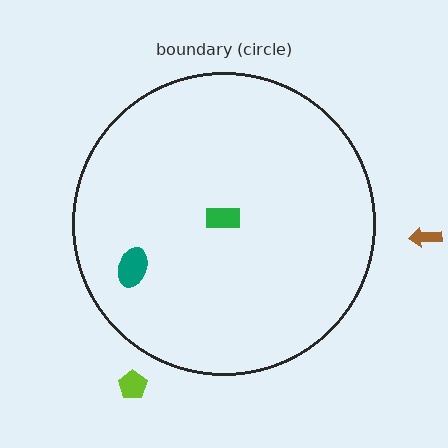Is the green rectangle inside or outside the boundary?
Inside.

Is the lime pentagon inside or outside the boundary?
Outside.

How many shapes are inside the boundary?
2 inside, 2 outside.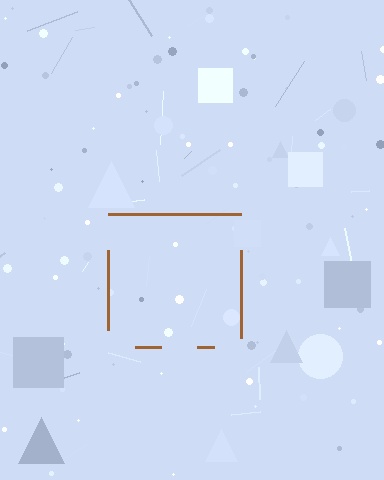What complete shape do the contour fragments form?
The contour fragments form a square.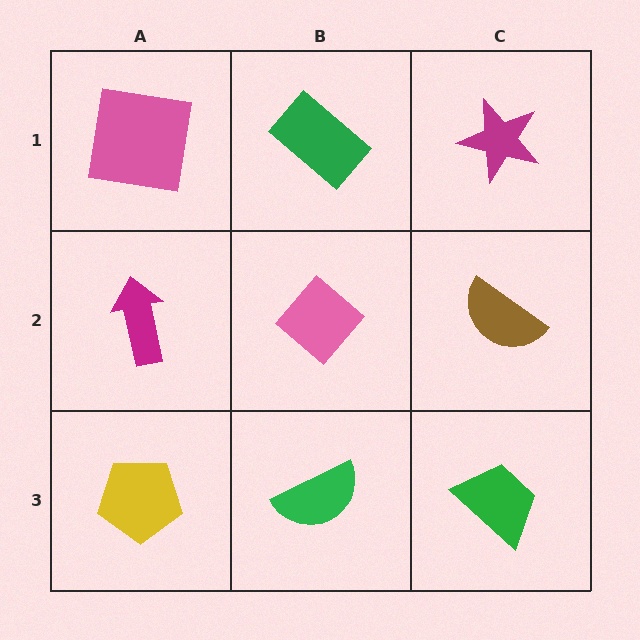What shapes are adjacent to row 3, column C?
A brown semicircle (row 2, column C), a green semicircle (row 3, column B).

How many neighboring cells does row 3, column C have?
2.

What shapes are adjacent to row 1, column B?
A pink diamond (row 2, column B), a pink square (row 1, column A), a magenta star (row 1, column C).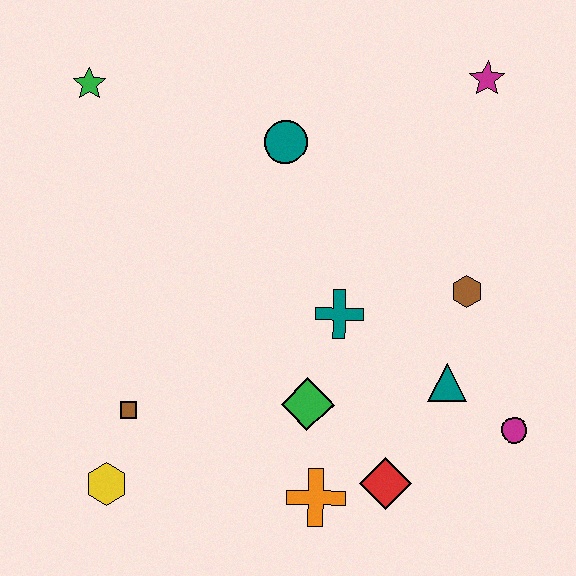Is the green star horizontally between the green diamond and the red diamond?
No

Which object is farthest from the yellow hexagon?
The magenta star is farthest from the yellow hexagon.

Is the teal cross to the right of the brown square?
Yes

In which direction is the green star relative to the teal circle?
The green star is to the left of the teal circle.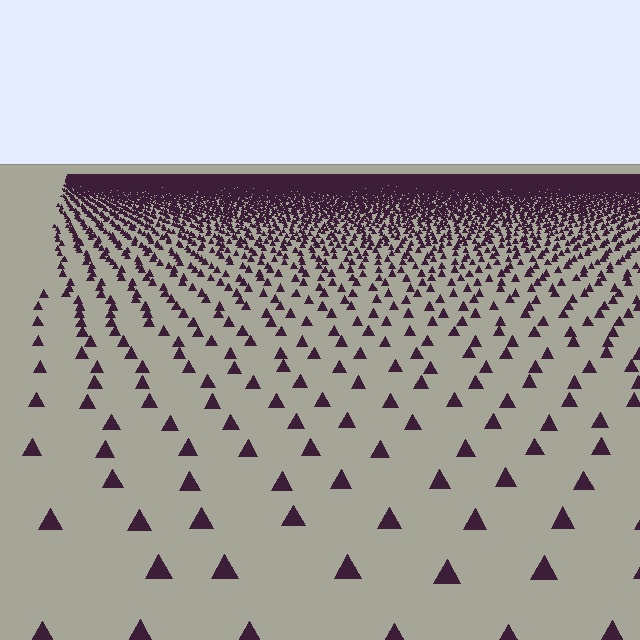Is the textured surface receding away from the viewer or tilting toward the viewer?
The surface is receding away from the viewer. Texture elements get smaller and denser toward the top.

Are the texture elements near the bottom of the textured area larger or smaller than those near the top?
Larger. Near the bottom, elements are closer to the viewer and appear at a bigger on-screen size.